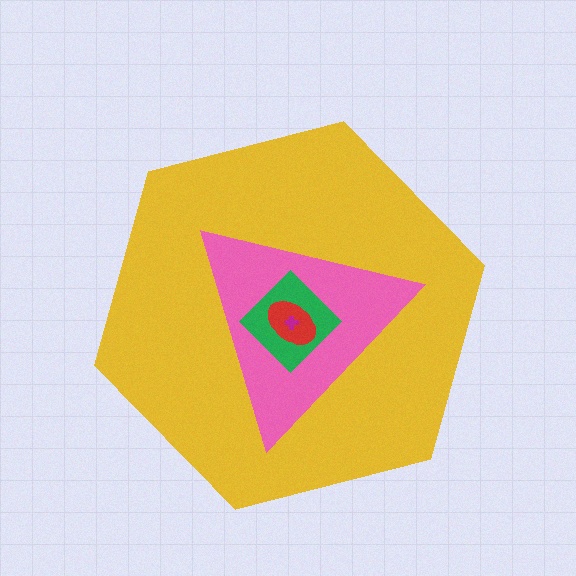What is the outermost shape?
The yellow hexagon.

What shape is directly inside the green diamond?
The red ellipse.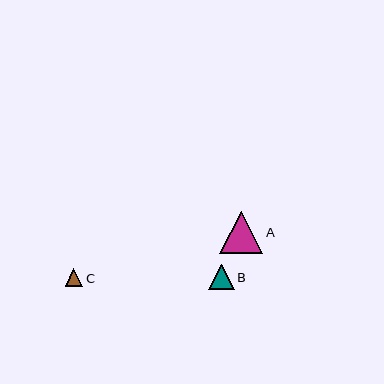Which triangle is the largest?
Triangle A is the largest with a size of approximately 43 pixels.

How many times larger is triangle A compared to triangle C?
Triangle A is approximately 2.4 times the size of triangle C.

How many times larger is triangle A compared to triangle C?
Triangle A is approximately 2.4 times the size of triangle C.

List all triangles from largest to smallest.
From largest to smallest: A, B, C.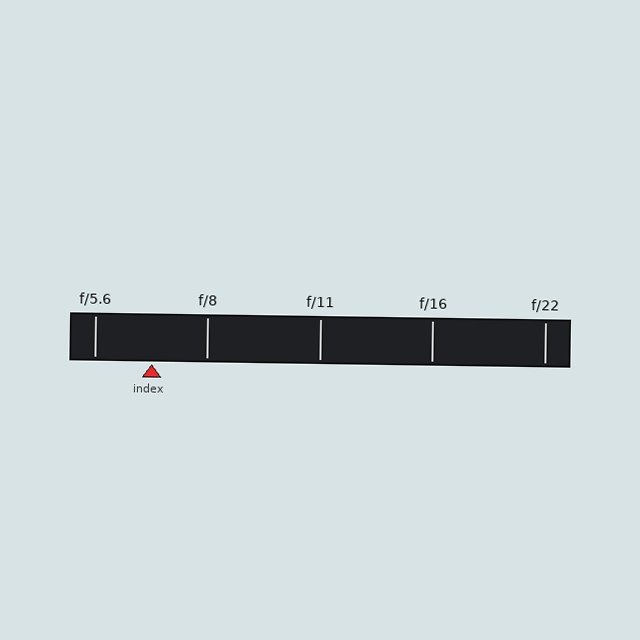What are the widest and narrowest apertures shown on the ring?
The widest aperture shown is f/5.6 and the narrowest is f/22.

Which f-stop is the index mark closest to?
The index mark is closest to f/8.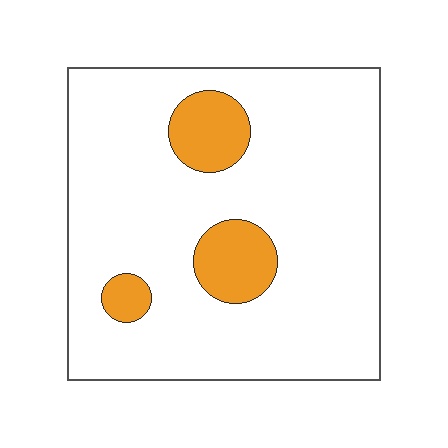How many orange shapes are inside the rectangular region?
3.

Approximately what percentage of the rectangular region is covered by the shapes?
Approximately 15%.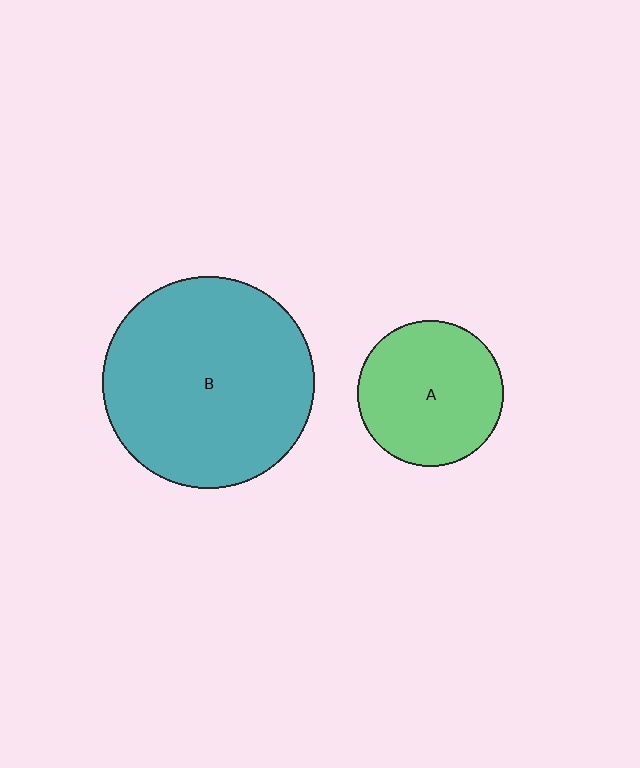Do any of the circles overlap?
No, none of the circles overlap.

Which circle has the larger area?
Circle B (teal).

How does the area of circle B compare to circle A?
Approximately 2.1 times.